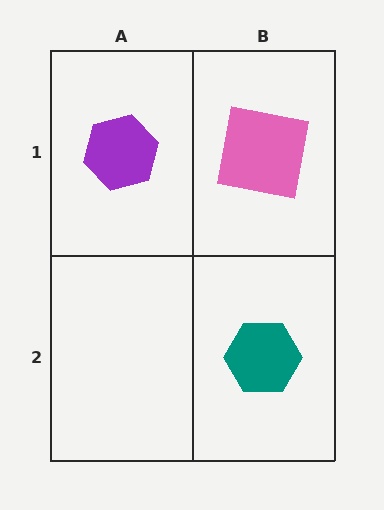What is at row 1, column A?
A purple hexagon.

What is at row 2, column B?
A teal hexagon.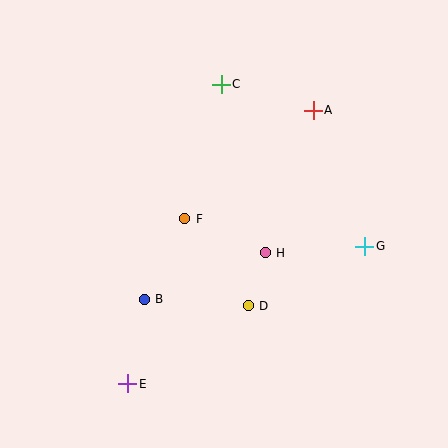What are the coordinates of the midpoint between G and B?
The midpoint between G and B is at (254, 273).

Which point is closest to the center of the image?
Point F at (185, 219) is closest to the center.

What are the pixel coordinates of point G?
Point G is at (365, 246).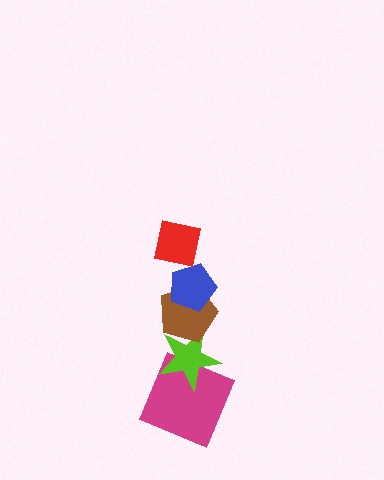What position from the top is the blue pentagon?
The blue pentagon is 2nd from the top.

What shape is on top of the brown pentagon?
The blue pentagon is on top of the brown pentagon.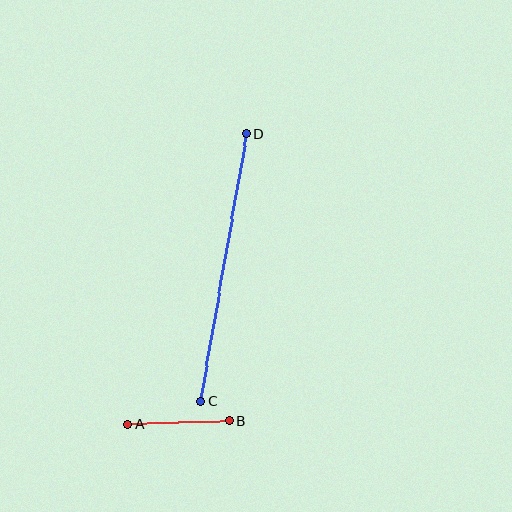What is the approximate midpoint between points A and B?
The midpoint is at approximately (179, 422) pixels.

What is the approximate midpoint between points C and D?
The midpoint is at approximately (224, 267) pixels.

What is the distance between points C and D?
The distance is approximately 271 pixels.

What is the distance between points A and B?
The distance is approximately 101 pixels.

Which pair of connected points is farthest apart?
Points C and D are farthest apart.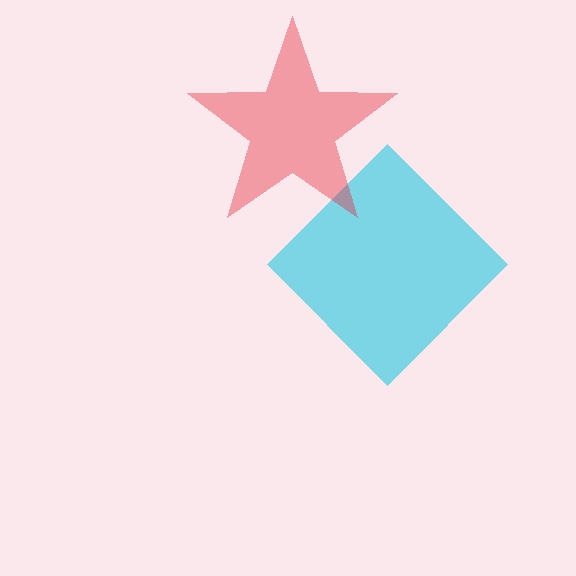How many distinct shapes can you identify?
There are 2 distinct shapes: a cyan diamond, a red star.